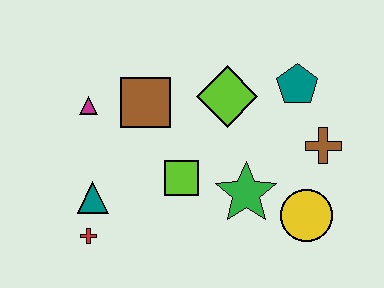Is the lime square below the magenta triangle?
Yes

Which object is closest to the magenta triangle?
The brown square is closest to the magenta triangle.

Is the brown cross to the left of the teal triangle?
No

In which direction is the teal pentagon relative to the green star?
The teal pentagon is above the green star.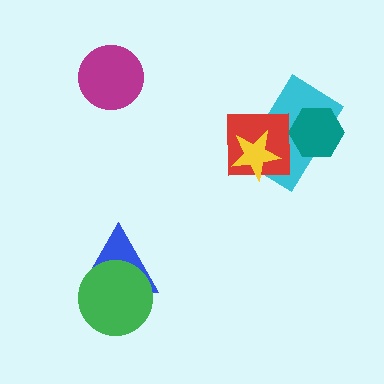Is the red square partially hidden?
Yes, it is partially covered by another shape.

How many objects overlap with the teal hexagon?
2 objects overlap with the teal hexagon.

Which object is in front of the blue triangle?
The green circle is in front of the blue triangle.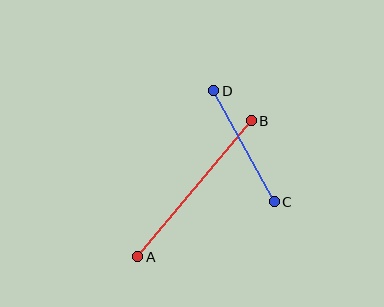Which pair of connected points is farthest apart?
Points A and B are farthest apart.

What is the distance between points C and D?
The distance is approximately 127 pixels.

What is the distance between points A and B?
The distance is approximately 177 pixels.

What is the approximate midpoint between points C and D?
The midpoint is at approximately (244, 146) pixels.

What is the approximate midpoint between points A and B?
The midpoint is at approximately (194, 189) pixels.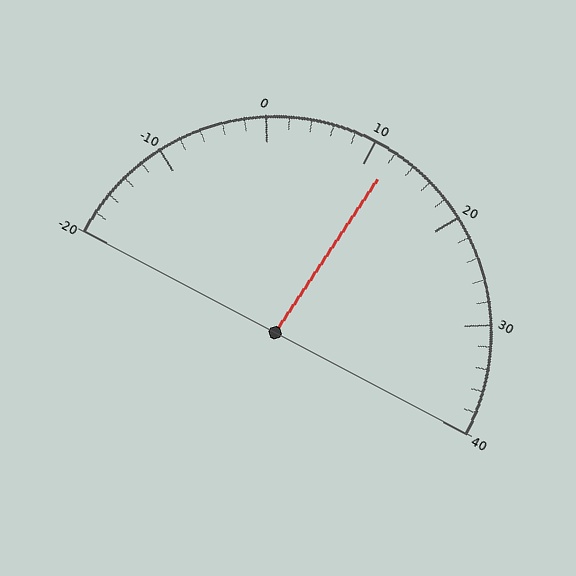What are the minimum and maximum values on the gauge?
The gauge ranges from -20 to 40.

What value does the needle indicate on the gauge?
The needle indicates approximately 12.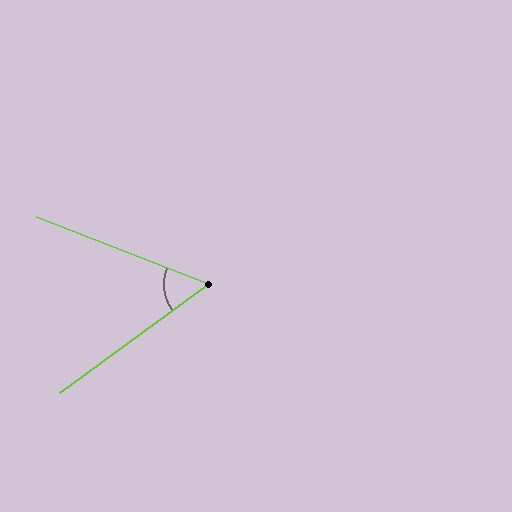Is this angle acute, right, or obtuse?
It is acute.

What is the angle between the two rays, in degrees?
Approximately 57 degrees.